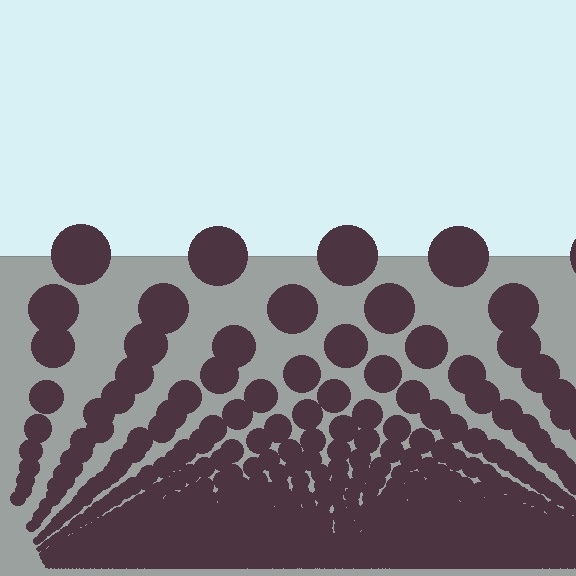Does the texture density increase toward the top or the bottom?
Density increases toward the bottom.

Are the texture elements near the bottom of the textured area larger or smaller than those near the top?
Smaller. The gradient is inverted — elements near the bottom are smaller and denser.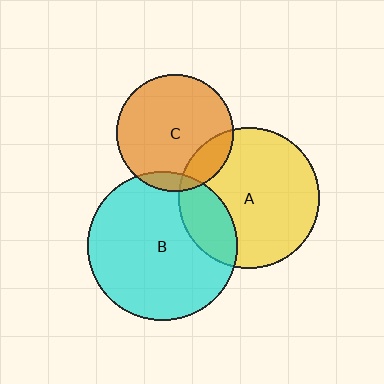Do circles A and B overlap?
Yes.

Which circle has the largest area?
Circle B (cyan).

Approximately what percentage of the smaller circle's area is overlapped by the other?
Approximately 20%.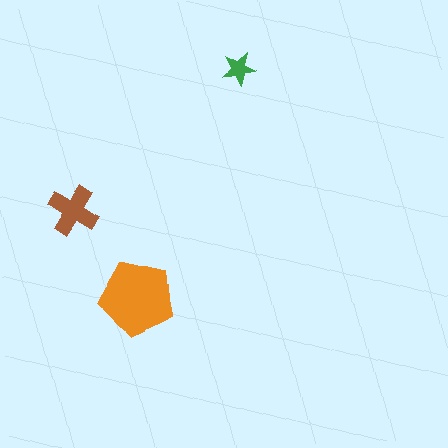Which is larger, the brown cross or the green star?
The brown cross.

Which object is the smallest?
The green star.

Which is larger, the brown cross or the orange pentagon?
The orange pentagon.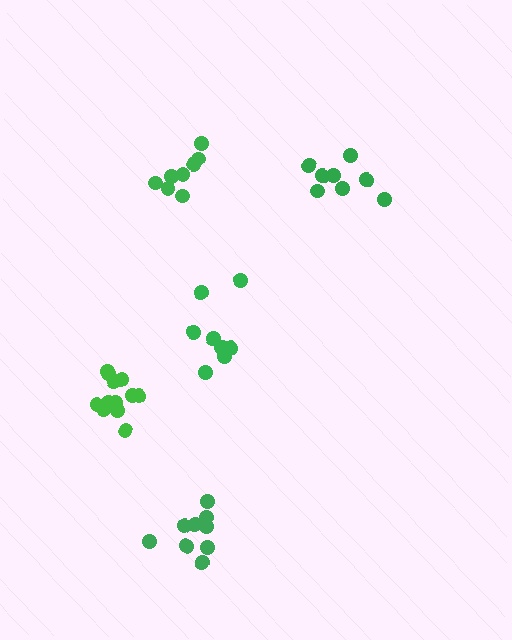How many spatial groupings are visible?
There are 5 spatial groupings.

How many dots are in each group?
Group 1: 8 dots, Group 2: 8 dots, Group 3: 9 dots, Group 4: 8 dots, Group 5: 13 dots (46 total).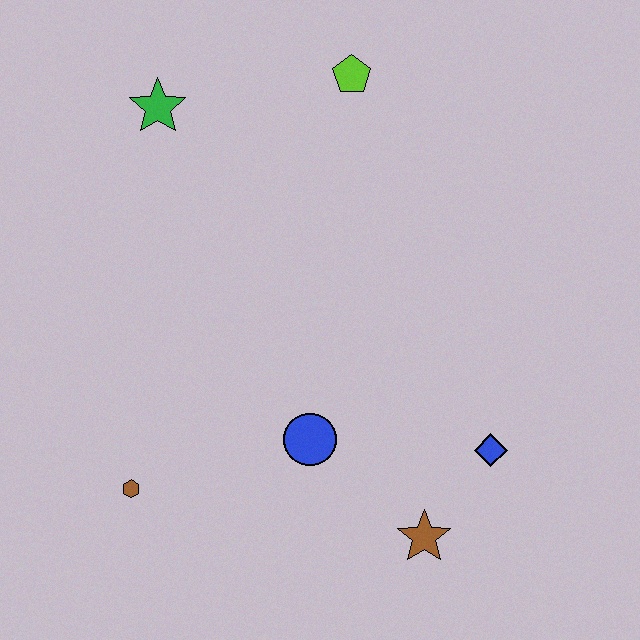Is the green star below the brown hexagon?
No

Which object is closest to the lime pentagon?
The green star is closest to the lime pentagon.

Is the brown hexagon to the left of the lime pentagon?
Yes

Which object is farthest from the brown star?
The green star is farthest from the brown star.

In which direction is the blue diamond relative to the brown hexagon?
The blue diamond is to the right of the brown hexagon.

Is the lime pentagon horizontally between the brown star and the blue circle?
Yes